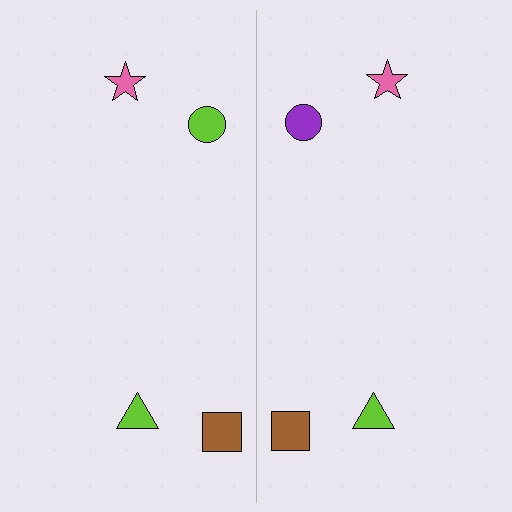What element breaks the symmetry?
The purple circle on the right side breaks the symmetry — its mirror counterpart is lime.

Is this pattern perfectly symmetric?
No, the pattern is not perfectly symmetric. The purple circle on the right side breaks the symmetry — its mirror counterpart is lime.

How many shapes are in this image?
There are 8 shapes in this image.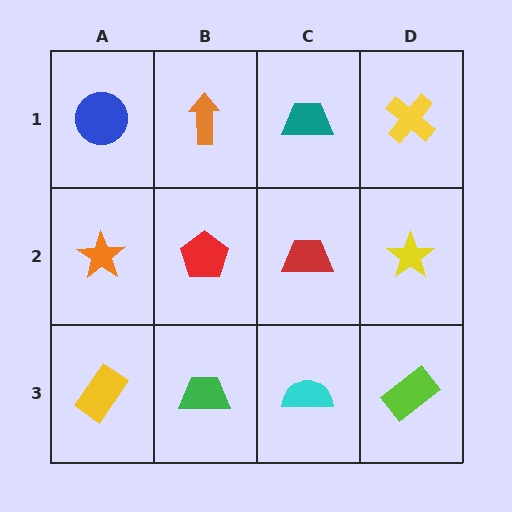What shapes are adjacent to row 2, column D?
A yellow cross (row 1, column D), a lime rectangle (row 3, column D), a red trapezoid (row 2, column C).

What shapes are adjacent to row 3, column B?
A red pentagon (row 2, column B), a yellow rectangle (row 3, column A), a cyan semicircle (row 3, column C).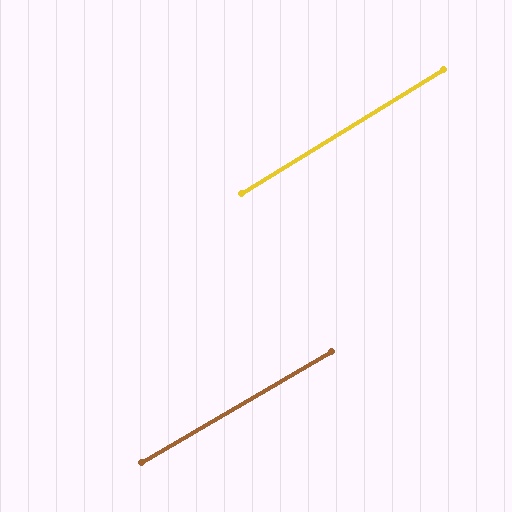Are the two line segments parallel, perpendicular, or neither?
Parallel — their directions differ by only 1.2°.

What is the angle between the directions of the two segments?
Approximately 1 degree.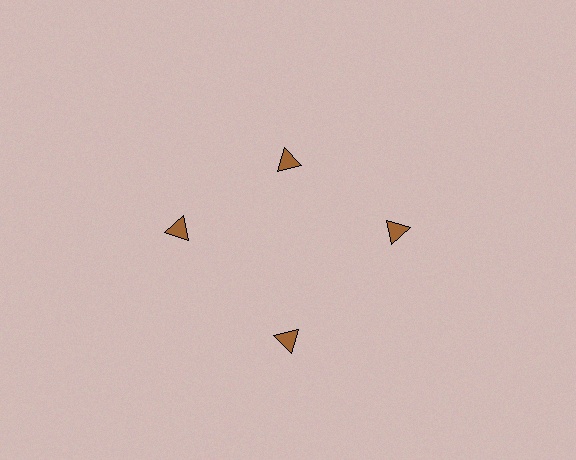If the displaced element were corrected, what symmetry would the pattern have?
It would have 4-fold rotational symmetry — the pattern would map onto itself every 90 degrees.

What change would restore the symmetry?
The symmetry would be restored by moving it outward, back onto the ring so that all 4 triangles sit at equal angles and equal distance from the center.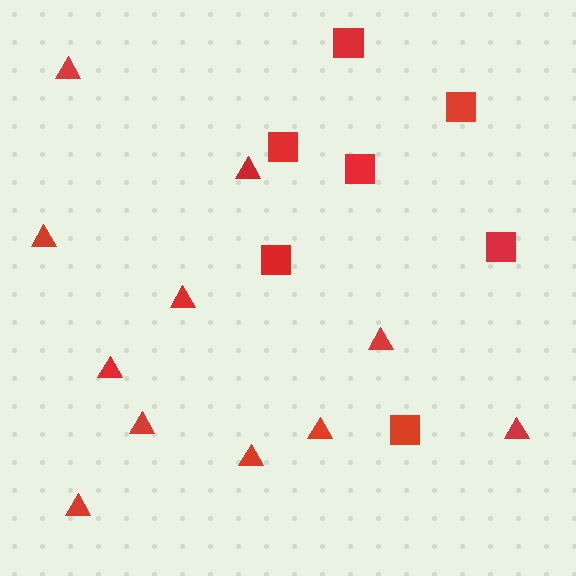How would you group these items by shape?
There are 2 groups: one group of squares (7) and one group of triangles (11).